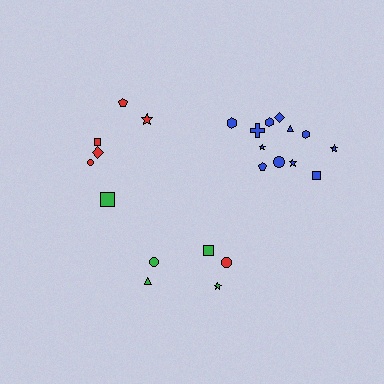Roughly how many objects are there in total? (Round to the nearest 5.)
Roughly 25 objects in total.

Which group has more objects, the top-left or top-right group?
The top-right group.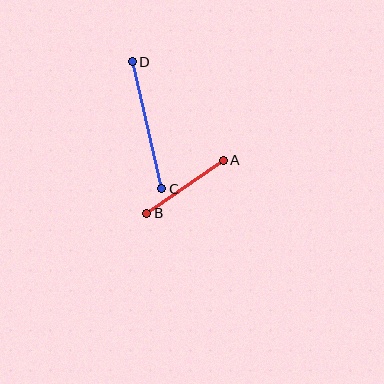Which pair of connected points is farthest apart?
Points C and D are farthest apart.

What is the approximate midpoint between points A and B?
The midpoint is at approximately (185, 187) pixels.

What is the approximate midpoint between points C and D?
The midpoint is at approximately (147, 125) pixels.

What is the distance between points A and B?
The distance is approximately 93 pixels.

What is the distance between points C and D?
The distance is approximately 131 pixels.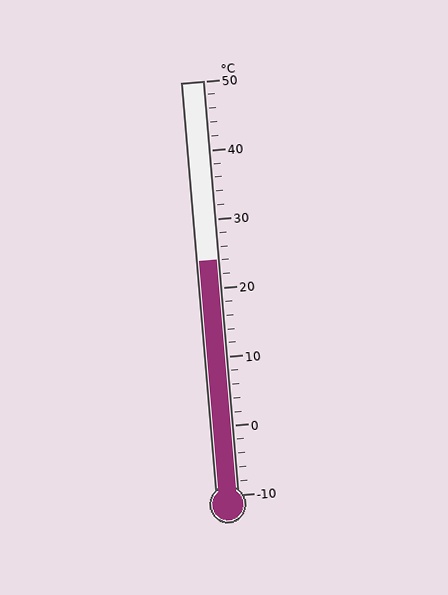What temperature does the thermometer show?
The thermometer shows approximately 24°C.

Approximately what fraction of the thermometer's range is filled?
The thermometer is filled to approximately 55% of its range.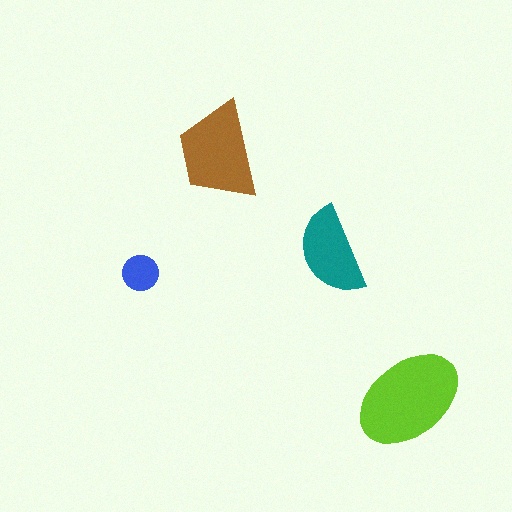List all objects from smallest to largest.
The blue circle, the teal semicircle, the brown trapezoid, the lime ellipse.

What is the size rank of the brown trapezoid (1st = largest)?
2nd.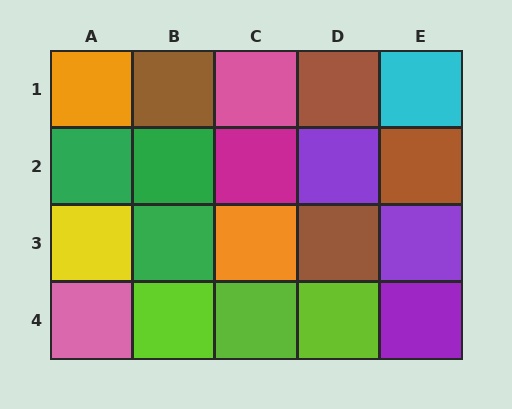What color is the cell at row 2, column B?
Green.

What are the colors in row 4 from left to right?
Pink, lime, lime, lime, purple.